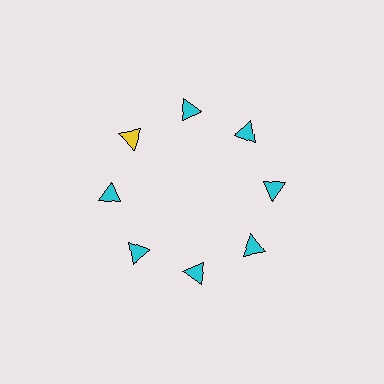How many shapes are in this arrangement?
There are 8 shapes arranged in a ring pattern.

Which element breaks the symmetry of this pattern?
The yellow triangle at roughly the 10 o'clock position breaks the symmetry. All other shapes are cyan triangles.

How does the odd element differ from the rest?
It has a different color: yellow instead of cyan.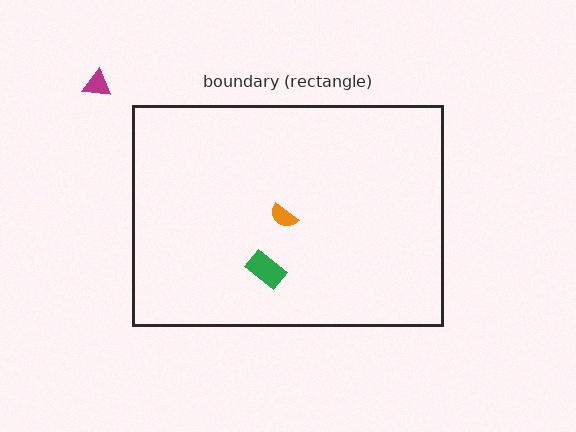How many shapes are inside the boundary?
2 inside, 1 outside.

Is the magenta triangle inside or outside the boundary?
Outside.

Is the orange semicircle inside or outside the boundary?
Inside.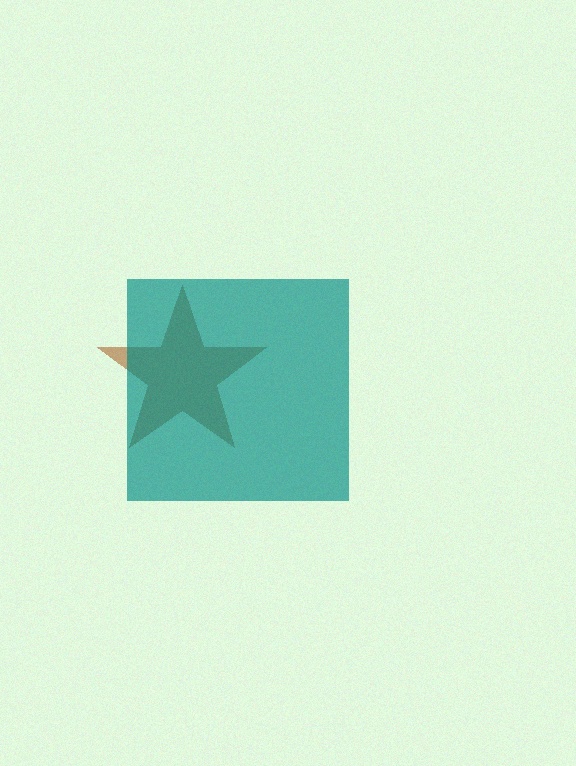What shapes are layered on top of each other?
The layered shapes are: a brown star, a teal square.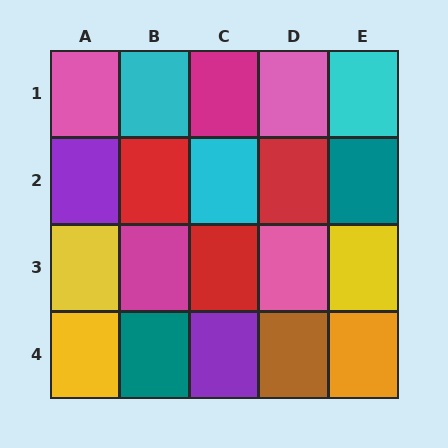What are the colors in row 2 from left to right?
Purple, red, cyan, red, teal.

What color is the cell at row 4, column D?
Brown.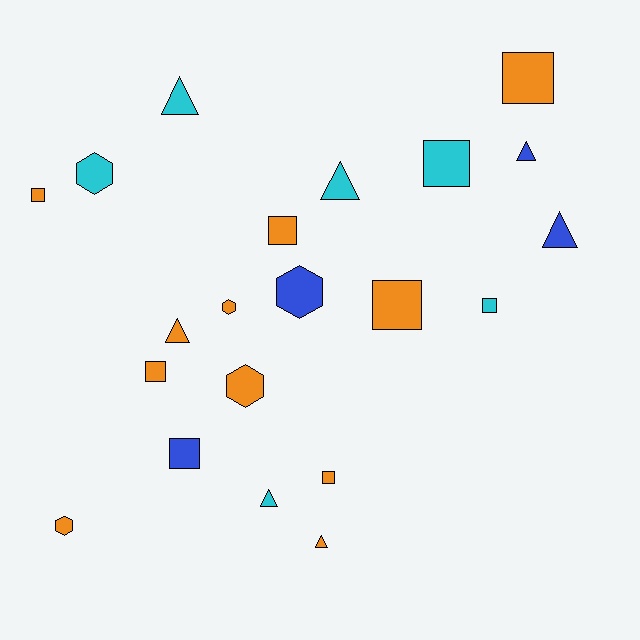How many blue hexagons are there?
There is 1 blue hexagon.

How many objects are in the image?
There are 21 objects.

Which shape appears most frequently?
Square, with 9 objects.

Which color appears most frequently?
Orange, with 11 objects.